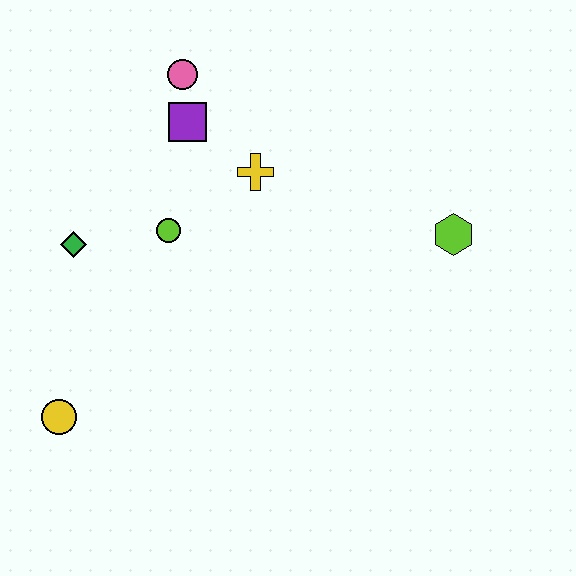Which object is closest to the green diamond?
The lime circle is closest to the green diamond.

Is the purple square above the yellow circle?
Yes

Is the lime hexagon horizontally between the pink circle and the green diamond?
No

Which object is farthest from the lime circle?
The lime hexagon is farthest from the lime circle.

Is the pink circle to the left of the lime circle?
No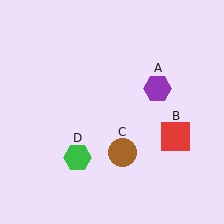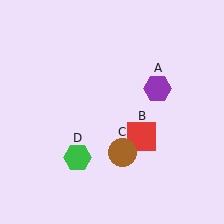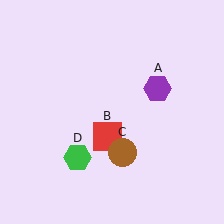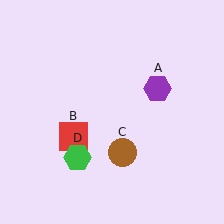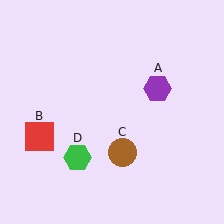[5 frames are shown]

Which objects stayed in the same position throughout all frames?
Purple hexagon (object A) and brown circle (object C) and green hexagon (object D) remained stationary.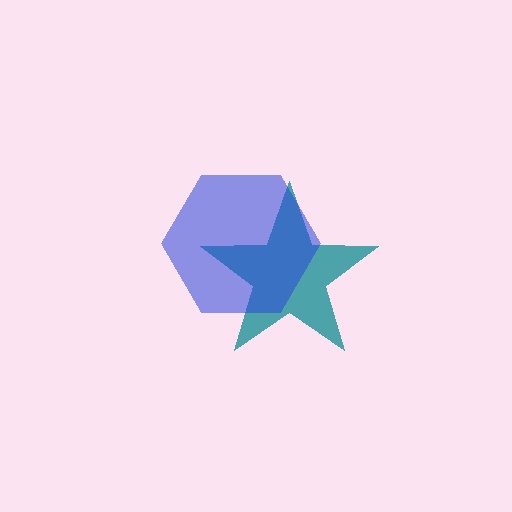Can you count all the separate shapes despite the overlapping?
Yes, there are 2 separate shapes.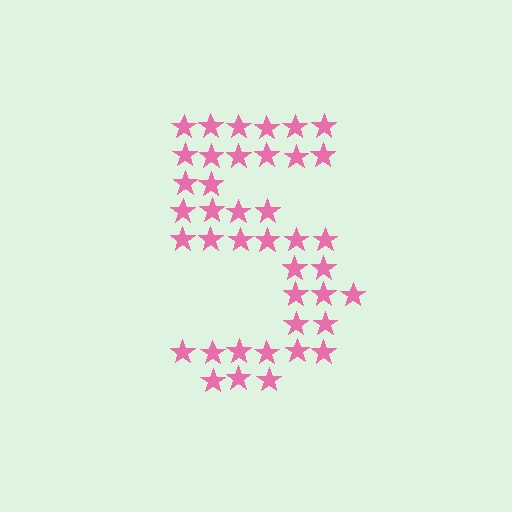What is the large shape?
The large shape is the digit 5.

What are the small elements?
The small elements are stars.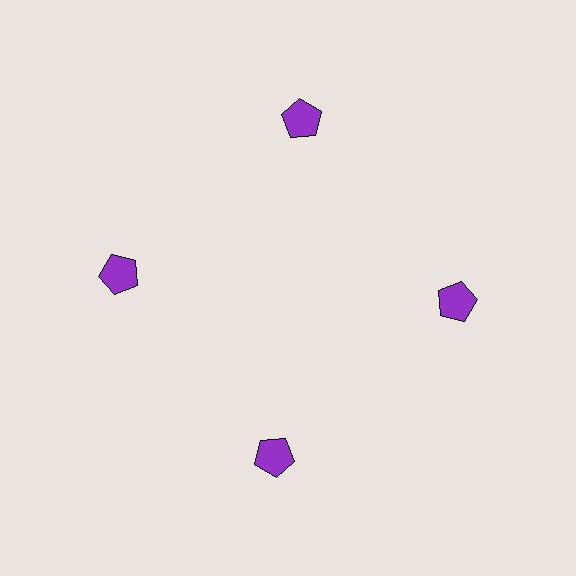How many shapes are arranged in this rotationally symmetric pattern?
There are 4 shapes, arranged in 4 groups of 1.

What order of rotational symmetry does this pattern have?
This pattern has 4-fold rotational symmetry.